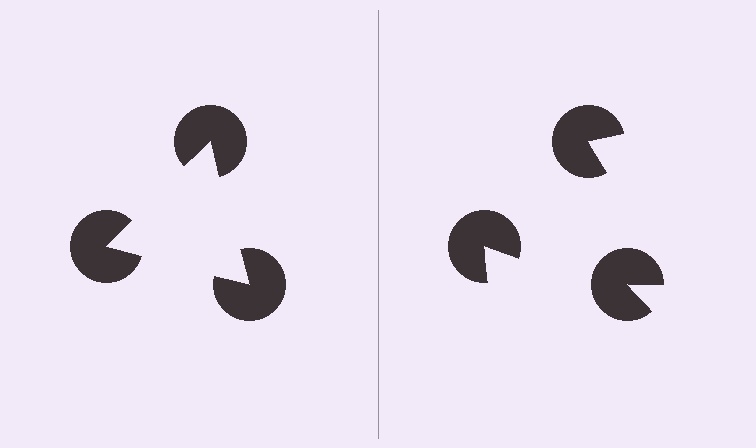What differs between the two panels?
The pac-man discs are positioned identically on both sides; only the wedge orientations differ. On the left they align to a triangle; on the right they are misaligned.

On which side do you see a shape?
An illusory triangle appears on the left side. On the right side the wedge cuts are rotated, so no coherent shape forms.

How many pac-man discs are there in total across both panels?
6 — 3 on each side.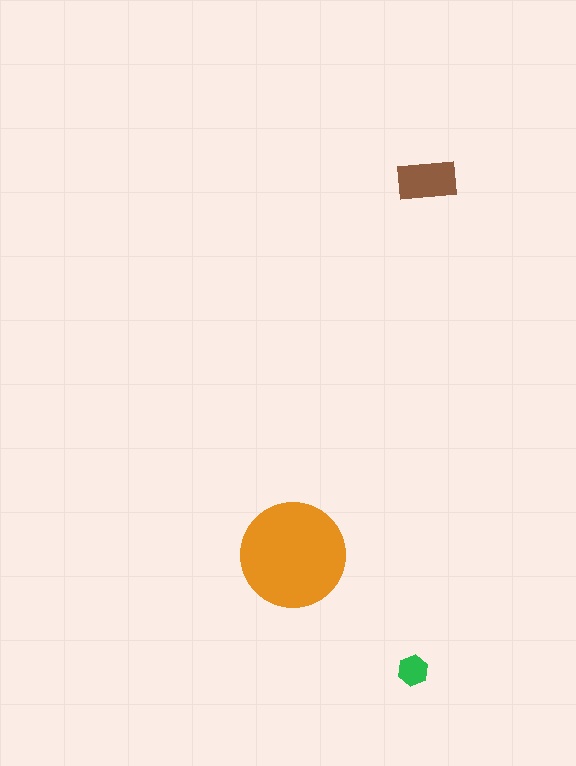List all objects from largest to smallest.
The orange circle, the brown rectangle, the green hexagon.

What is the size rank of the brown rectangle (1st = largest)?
2nd.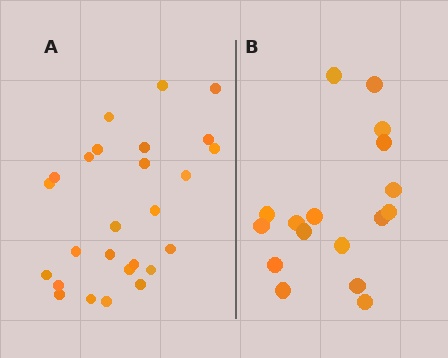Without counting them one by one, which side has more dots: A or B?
Region A (the left region) has more dots.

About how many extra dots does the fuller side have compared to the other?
Region A has roughly 8 or so more dots than region B.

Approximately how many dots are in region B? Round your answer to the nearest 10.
About 20 dots. (The exact count is 17, which rounds to 20.)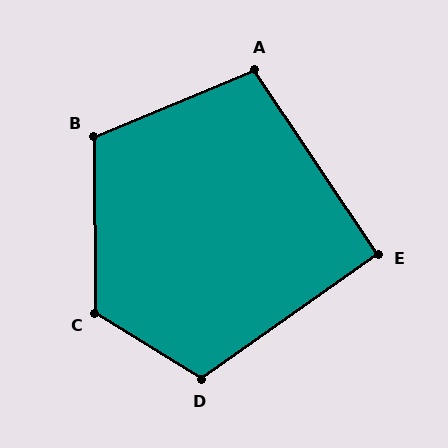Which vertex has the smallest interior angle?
E, at approximately 92 degrees.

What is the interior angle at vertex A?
Approximately 101 degrees (obtuse).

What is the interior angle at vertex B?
Approximately 112 degrees (obtuse).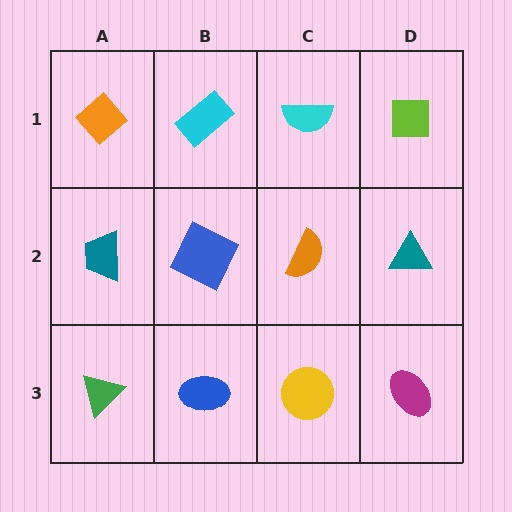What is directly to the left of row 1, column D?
A cyan semicircle.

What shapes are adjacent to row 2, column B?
A cyan rectangle (row 1, column B), a blue ellipse (row 3, column B), a teal trapezoid (row 2, column A), an orange semicircle (row 2, column C).